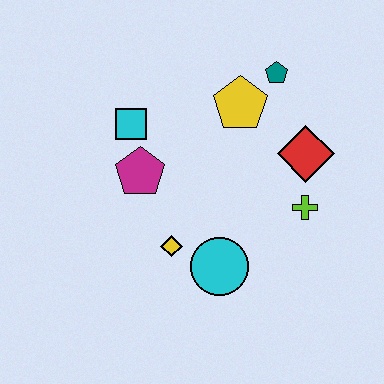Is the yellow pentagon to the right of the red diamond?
No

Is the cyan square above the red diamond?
Yes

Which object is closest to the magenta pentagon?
The cyan square is closest to the magenta pentagon.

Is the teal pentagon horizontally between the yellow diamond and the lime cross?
Yes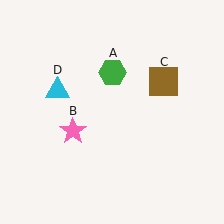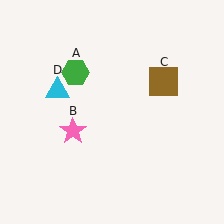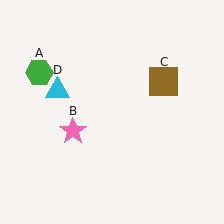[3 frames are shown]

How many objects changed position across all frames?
1 object changed position: green hexagon (object A).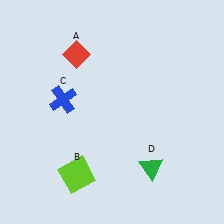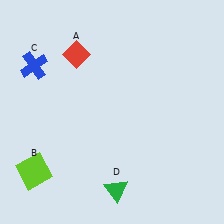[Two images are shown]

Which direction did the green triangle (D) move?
The green triangle (D) moved left.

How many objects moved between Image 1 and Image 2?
3 objects moved between the two images.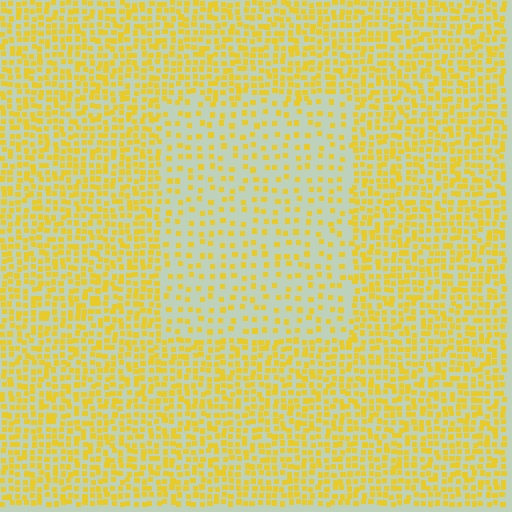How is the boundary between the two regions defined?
The boundary is defined by a change in element density (approximately 2.2x ratio). All elements are the same color, size, and shape.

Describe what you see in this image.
The image contains small yellow elements arranged at two different densities. A rectangle-shaped region is visible where the elements are less densely packed than the surrounding area.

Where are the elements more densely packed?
The elements are more densely packed outside the rectangle boundary.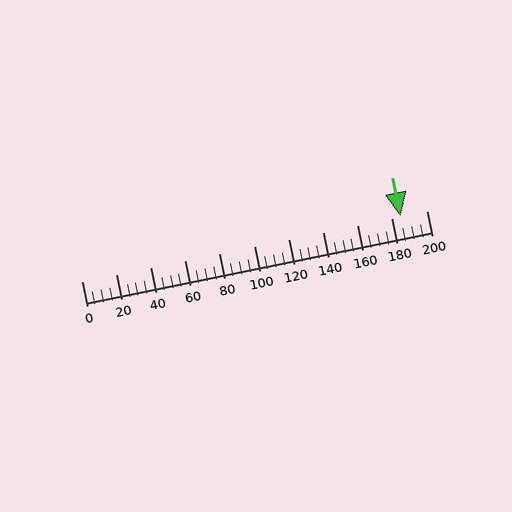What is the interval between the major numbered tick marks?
The major tick marks are spaced 20 units apart.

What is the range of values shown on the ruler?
The ruler shows values from 0 to 200.